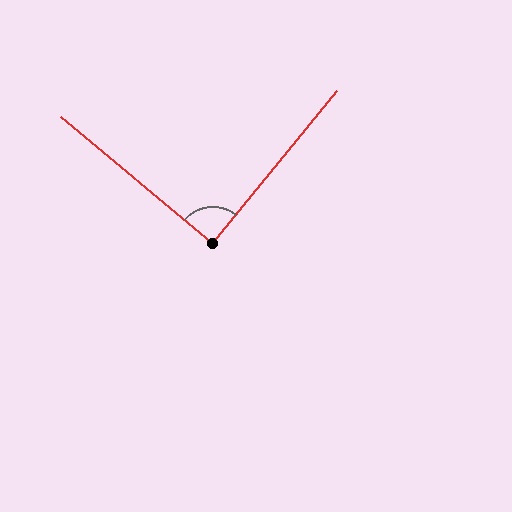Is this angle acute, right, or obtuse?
It is approximately a right angle.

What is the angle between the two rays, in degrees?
Approximately 90 degrees.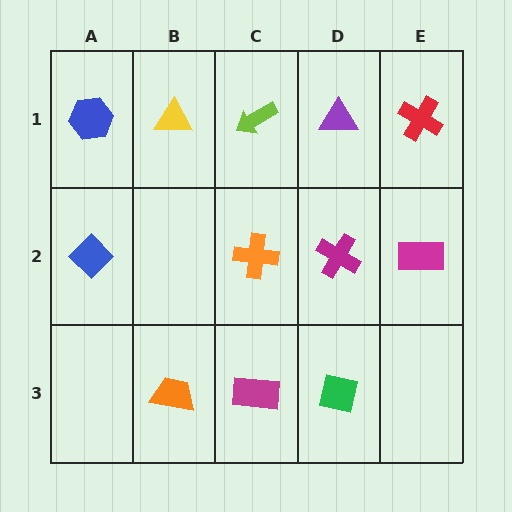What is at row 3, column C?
A magenta rectangle.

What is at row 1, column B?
A yellow triangle.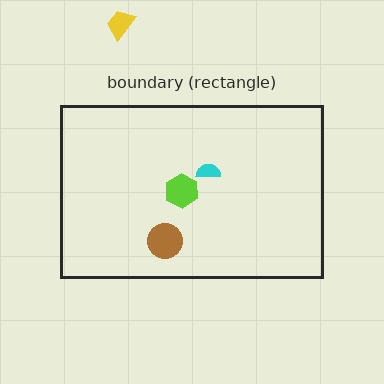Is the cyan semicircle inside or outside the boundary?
Inside.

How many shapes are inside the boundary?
3 inside, 1 outside.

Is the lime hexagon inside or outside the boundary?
Inside.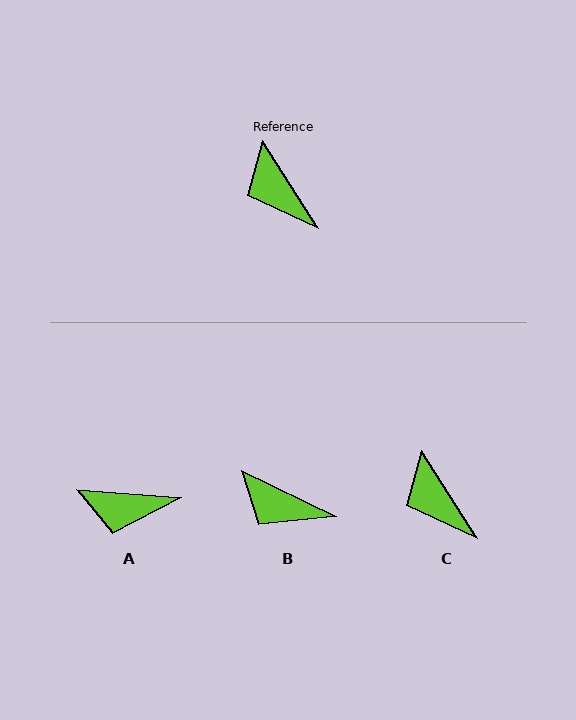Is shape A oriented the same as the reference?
No, it is off by about 53 degrees.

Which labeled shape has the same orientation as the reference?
C.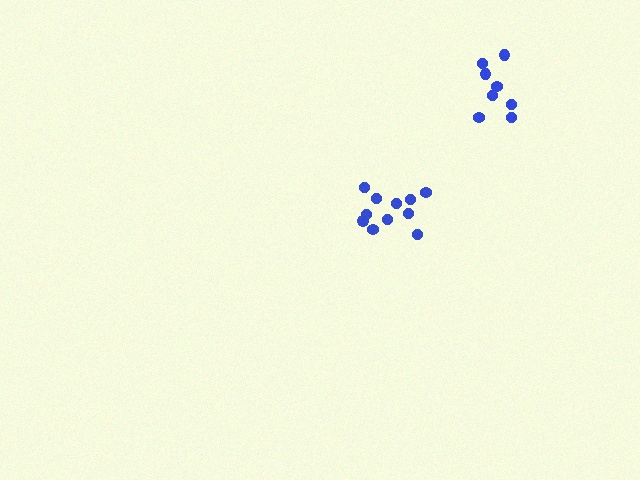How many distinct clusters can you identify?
There are 2 distinct clusters.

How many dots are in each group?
Group 1: 8 dots, Group 2: 11 dots (19 total).